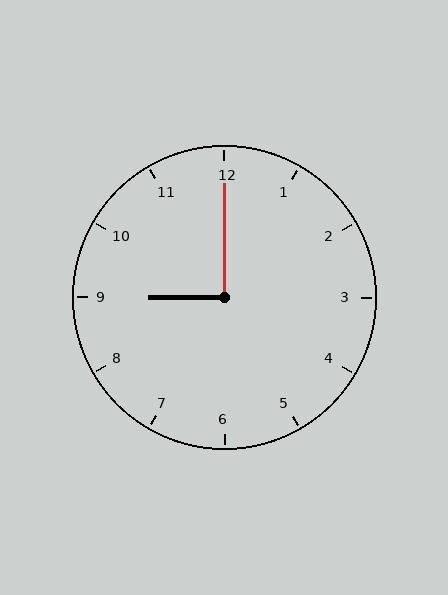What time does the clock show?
9:00.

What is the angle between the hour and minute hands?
Approximately 90 degrees.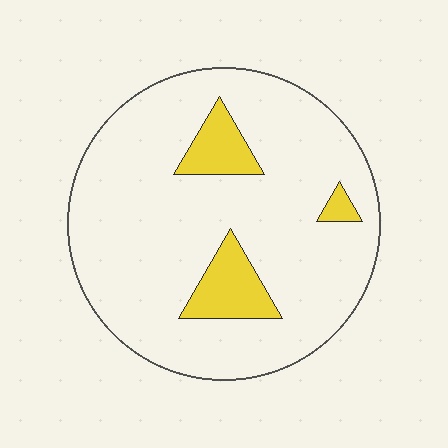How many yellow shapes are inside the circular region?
3.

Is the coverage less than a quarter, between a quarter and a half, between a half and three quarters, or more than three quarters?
Less than a quarter.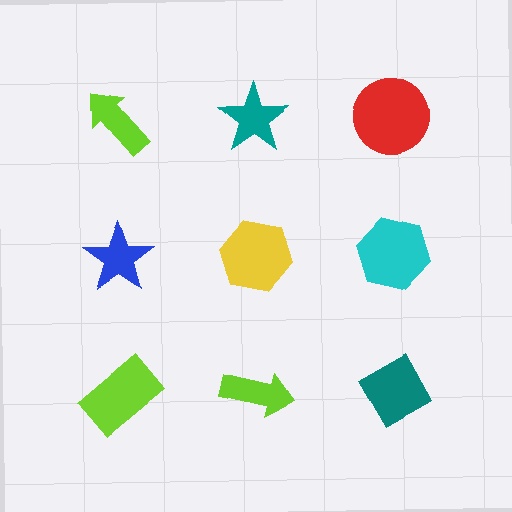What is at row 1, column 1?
A lime arrow.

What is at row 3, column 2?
A lime arrow.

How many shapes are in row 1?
3 shapes.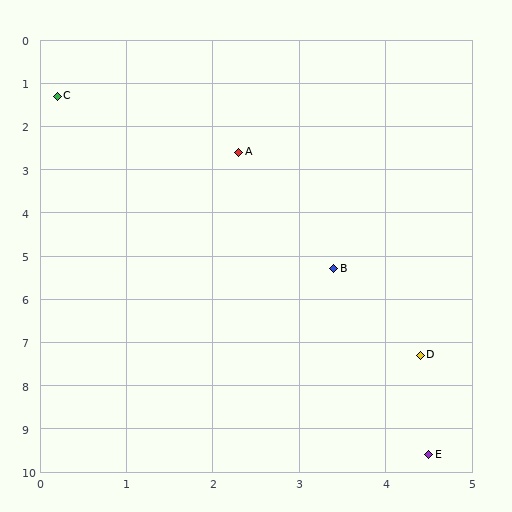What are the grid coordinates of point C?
Point C is at approximately (0.2, 1.3).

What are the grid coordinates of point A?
Point A is at approximately (2.3, 2.6).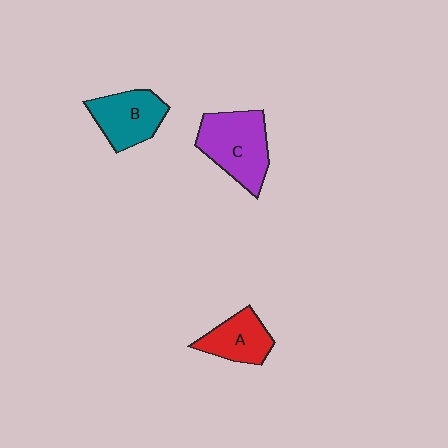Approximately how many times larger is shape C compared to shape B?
Approximately 1.3 times.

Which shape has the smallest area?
Shape A (red).